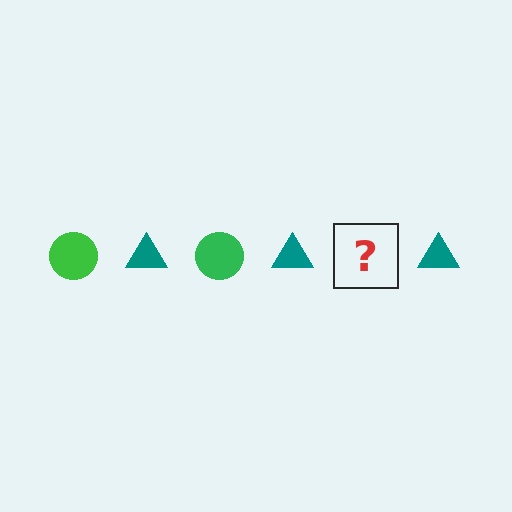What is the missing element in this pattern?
The missing element is a green circle.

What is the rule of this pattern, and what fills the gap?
The rule is that the pattern alternates between green circle and teal triangle. The gap should be filled with a green circle.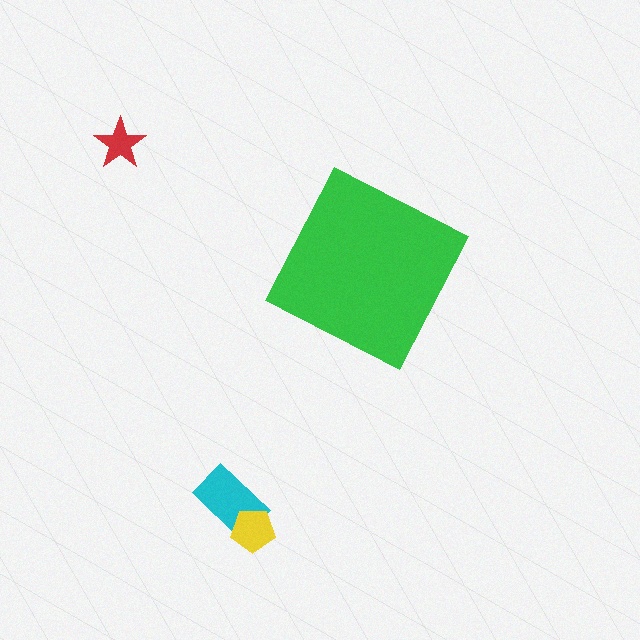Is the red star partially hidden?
No, the red star is fully visible.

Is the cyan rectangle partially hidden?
No, the cyan rectangle is fully visible.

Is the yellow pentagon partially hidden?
No, the yellow pentagon is fully visible.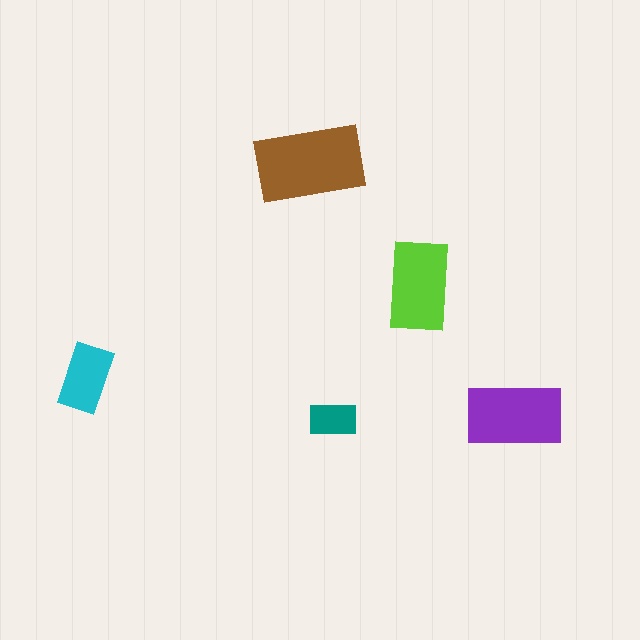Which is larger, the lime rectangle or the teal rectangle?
The lime one.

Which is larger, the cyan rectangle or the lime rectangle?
The lime one.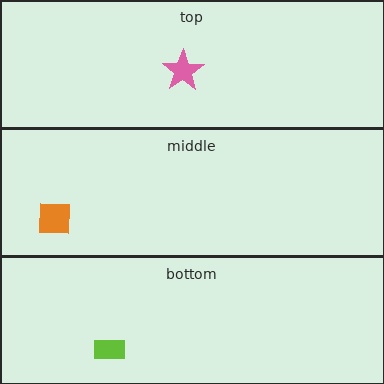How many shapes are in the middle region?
1.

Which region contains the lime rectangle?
The bottom region.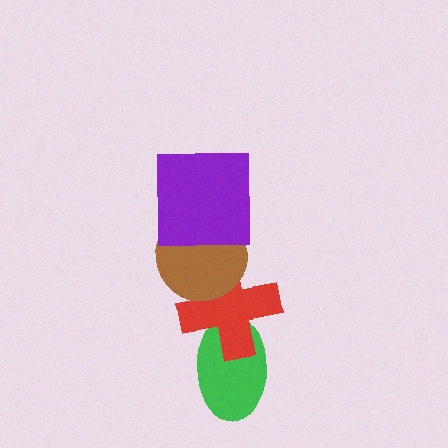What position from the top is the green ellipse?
The green ellipse is 4th from the top.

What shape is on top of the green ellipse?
The red cross is on top of the green ellipse.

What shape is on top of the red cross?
The brown circle is on top of the red cross.